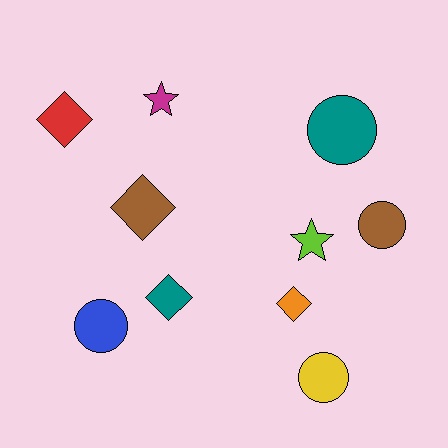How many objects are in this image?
There are 10 objects.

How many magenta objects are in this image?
There is 1 magenta object.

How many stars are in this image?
There are 2 stars.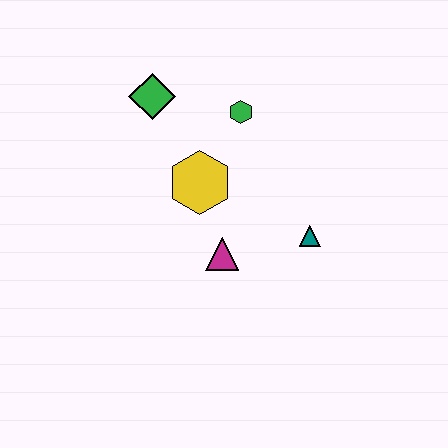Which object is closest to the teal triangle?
The magenta triangle is closest to the teal triangle.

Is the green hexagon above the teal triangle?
Yes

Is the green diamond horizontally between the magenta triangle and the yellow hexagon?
No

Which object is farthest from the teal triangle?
The green diamond is farthest from the teal triangle.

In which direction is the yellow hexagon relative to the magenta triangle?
The yellow hexagon is above the magenta triangle.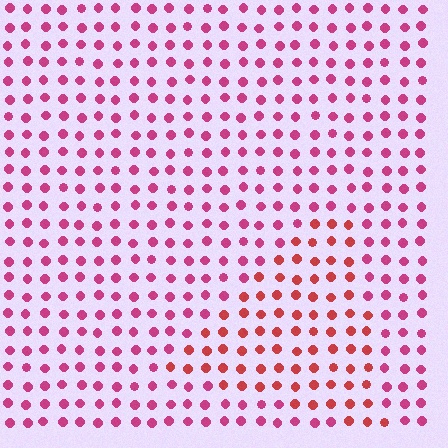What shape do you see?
I see a triangle.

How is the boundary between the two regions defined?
The boundary is defined purely by a slight shift in hue (about 28 degrees). Spacing, size, and orientation are identical on both sides.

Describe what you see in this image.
The image is filled with small magenta elements in a uniform arrangement. A triangle-shaped region is visible where the elements are tinted to a slightly different hue, forming a subtle color boundary.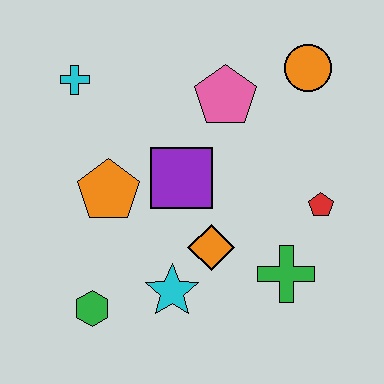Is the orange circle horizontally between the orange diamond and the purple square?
No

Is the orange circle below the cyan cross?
No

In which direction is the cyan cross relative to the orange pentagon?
The cyan cross is above the orange pentagon.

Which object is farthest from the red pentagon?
The cyan cross is farthest from the red pentagon.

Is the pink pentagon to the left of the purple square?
No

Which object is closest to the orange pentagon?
The purple square is closest to the orange pentagon.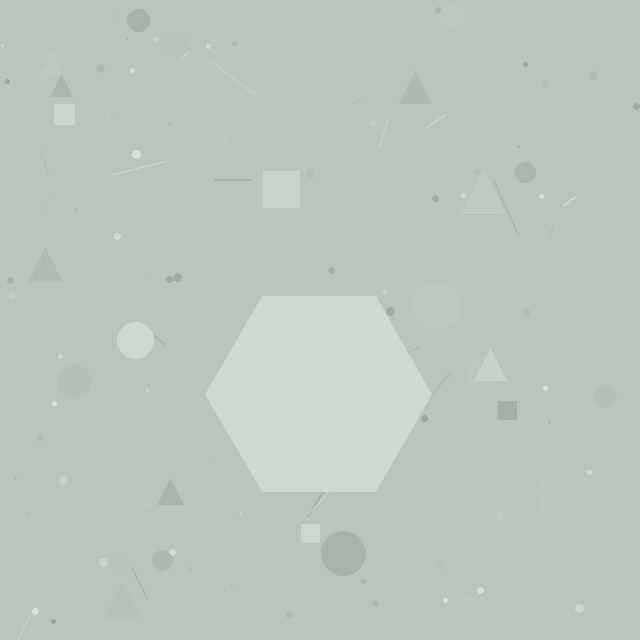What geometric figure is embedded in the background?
A hexagon is embedded in the background.